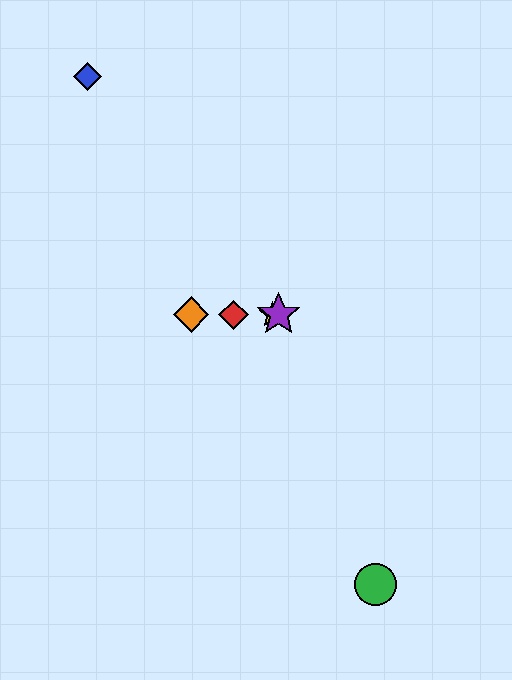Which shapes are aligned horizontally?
The red diamond, the yellow star, the purple star, the orange diamond are aligned horizontally.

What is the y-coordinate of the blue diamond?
The blue diamond is at y≈76.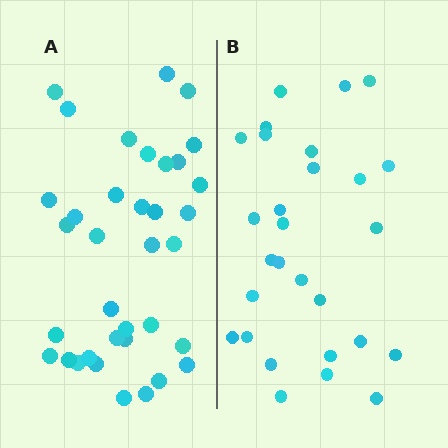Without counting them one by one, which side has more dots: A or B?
Region A (the left region) has more dots.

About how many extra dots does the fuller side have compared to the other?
Region A has roughly 8 or so more dots than region B.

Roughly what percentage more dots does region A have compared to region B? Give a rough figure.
About 30% more.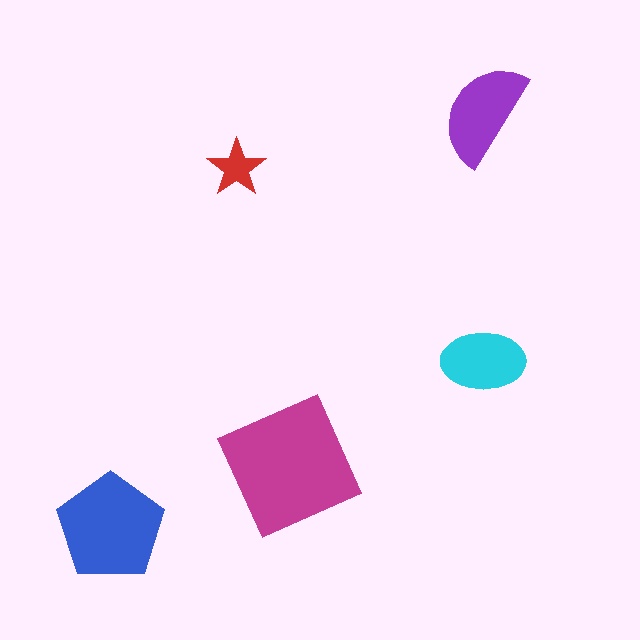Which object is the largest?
The magenta square.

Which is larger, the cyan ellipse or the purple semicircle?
The purple semicircle.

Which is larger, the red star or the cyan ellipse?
The cyan ellipse.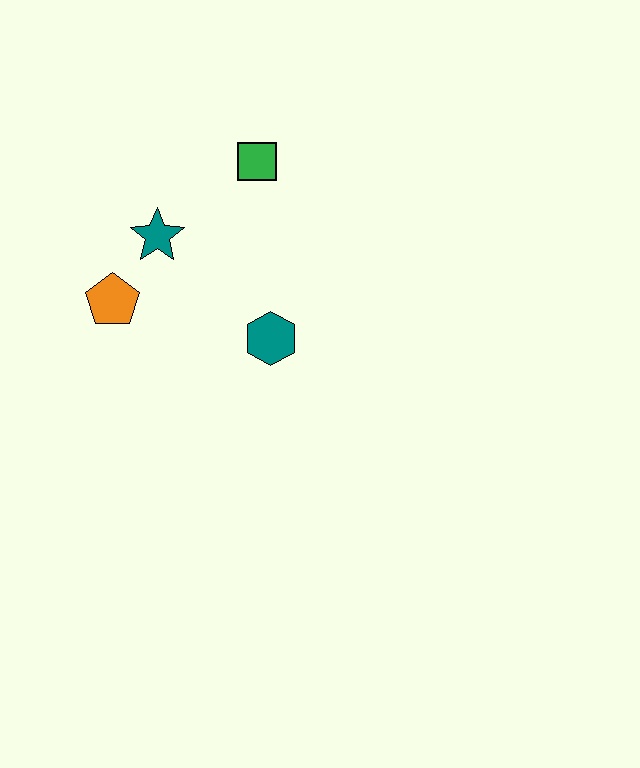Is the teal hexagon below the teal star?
Yes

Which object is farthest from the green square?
The orange pentagon is farthest from the green square.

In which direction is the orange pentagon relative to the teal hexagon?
The orange pentagon is to the left of the teal hexagon.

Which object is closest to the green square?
The teal star is closest to the green square.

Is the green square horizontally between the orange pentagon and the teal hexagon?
Yes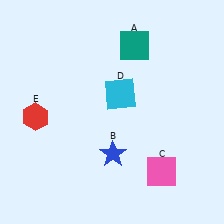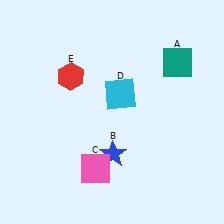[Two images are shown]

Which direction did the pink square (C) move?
The pink square (C) moved left.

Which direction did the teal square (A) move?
The teal square (A) moved right.